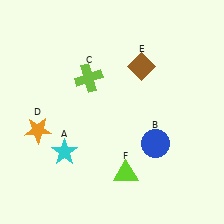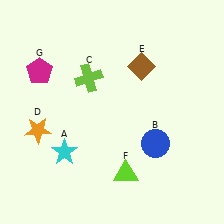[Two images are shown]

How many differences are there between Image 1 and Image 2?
There is 1 difference between the two images.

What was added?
A magenta pentagon (G) was added in Image 2.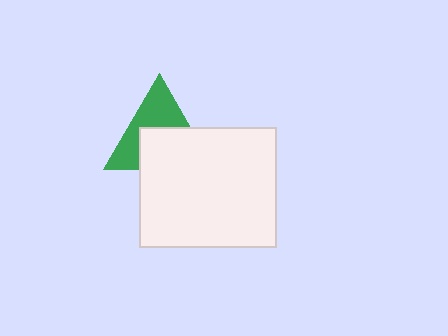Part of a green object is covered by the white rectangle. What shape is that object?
It is a triangle.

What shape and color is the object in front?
The object in front is a white rectangle.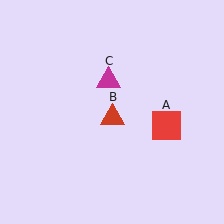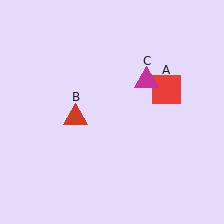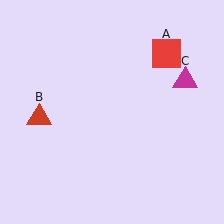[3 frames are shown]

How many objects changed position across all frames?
3 objects changed position: red square (object A), red triangle (object B), magenta triangle (object C).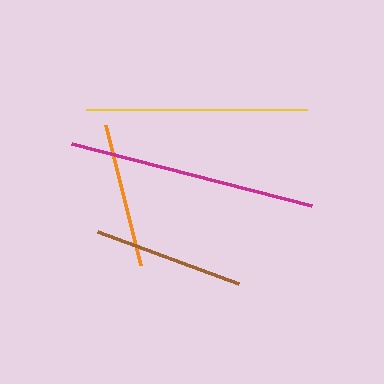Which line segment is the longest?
The magenta line is the longest at approximately 249 pixels.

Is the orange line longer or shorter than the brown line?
The brown line is longer than the orange line.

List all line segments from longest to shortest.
From longest to shortest: magenta, yellow, brown, orange.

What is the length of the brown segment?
The brown segment is approximately 151 pixels long.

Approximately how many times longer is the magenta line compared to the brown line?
The magenta line is approximately 1.7 times the length of the brown line.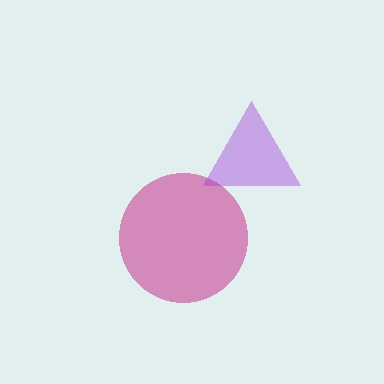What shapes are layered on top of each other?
The layered shapes are: a magenta circle, a purple triangle.